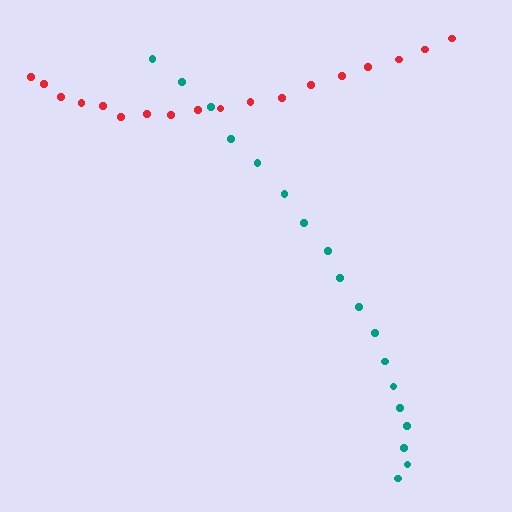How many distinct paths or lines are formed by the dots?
There are 2 distinct paths.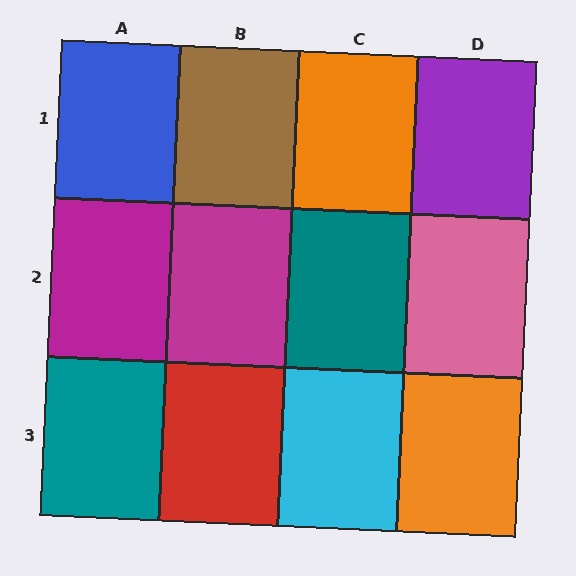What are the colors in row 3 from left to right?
Teal, red, cyan, orange.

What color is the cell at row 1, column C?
Orange.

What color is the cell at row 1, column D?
Purple.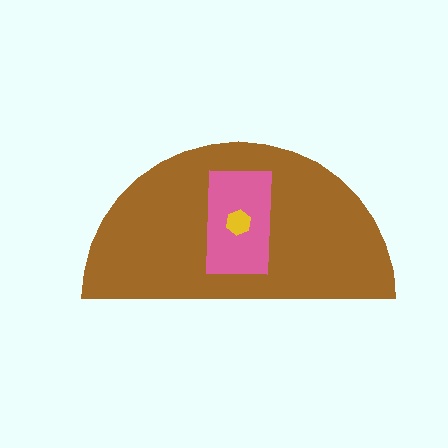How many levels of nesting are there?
3.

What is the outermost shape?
The brown semicircle.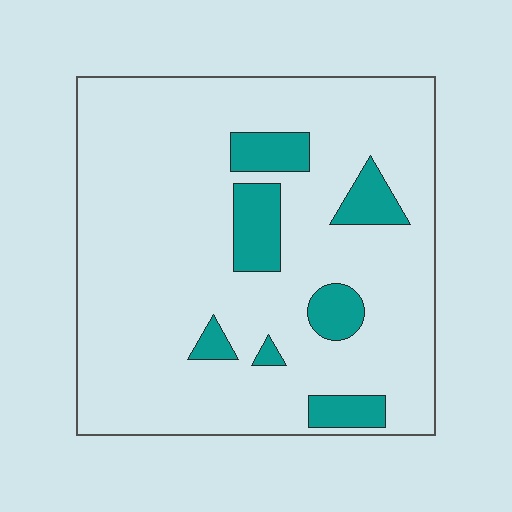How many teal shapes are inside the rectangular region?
7.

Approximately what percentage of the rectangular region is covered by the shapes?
Approximately 15%.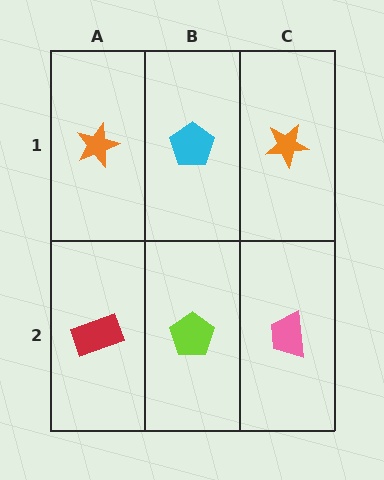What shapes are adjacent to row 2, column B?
A cyan pentagon (row 1, column B), a red rectangle (row 2, column A), a pink trapezoid (row 2, column C).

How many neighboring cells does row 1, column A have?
2.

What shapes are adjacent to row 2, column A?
An orange star (row 1, column A), a lime pentagon (row 2, column B).